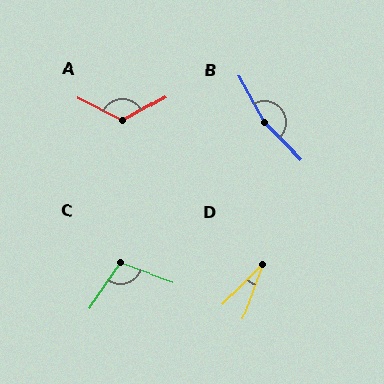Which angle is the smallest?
D, at approximately 25 degrees.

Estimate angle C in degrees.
Approximately 105 degrees.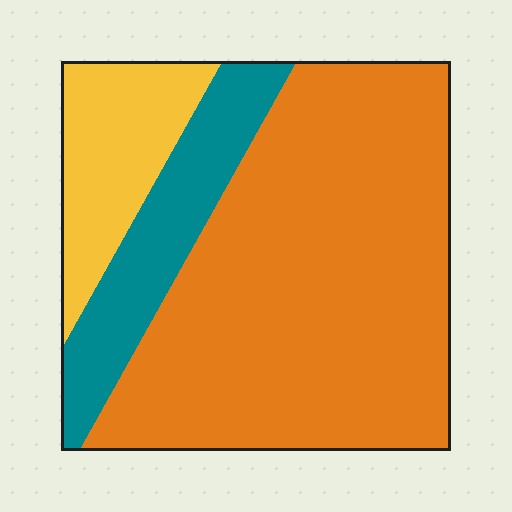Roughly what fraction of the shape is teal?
Teal takes up about one sixth (1/6) of the shape.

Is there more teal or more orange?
Orange.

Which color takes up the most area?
Orange, at roughly 65%.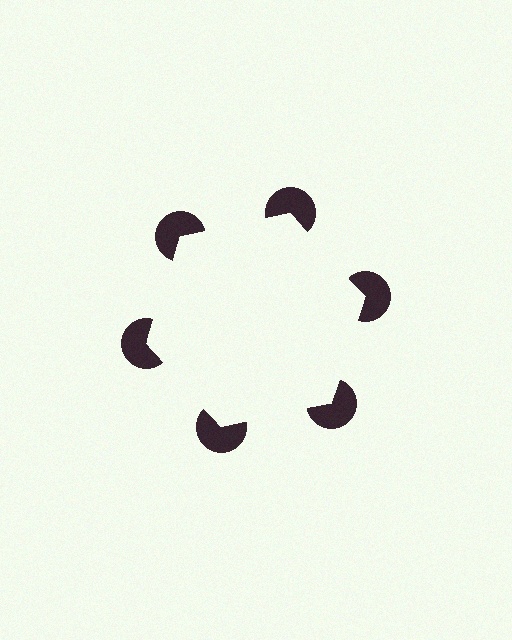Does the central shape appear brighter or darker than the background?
It typically appears slightly brighter than the background, even though no actual brightness change is drawn.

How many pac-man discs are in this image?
There are 6 — one at each vertex of the illusory hexagon.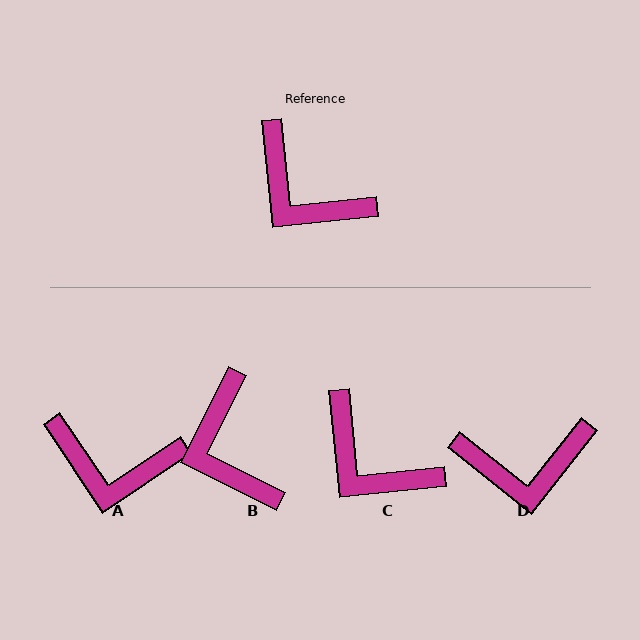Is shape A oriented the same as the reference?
No, it is off by about 28 degrees.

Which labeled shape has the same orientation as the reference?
C.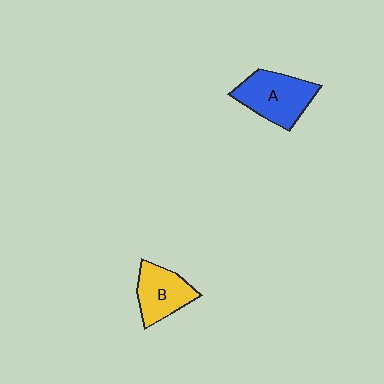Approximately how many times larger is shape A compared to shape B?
Approximately 1.3 times.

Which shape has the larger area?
Shape A (blue).